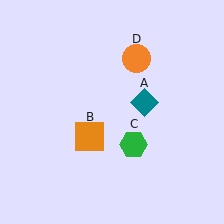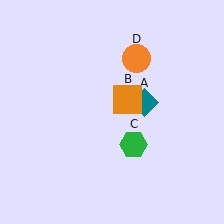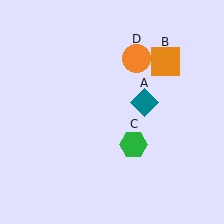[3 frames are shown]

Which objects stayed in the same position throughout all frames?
Teal diamond (object A) and green hexagon (object C) and orange circle (object D) remained stationary.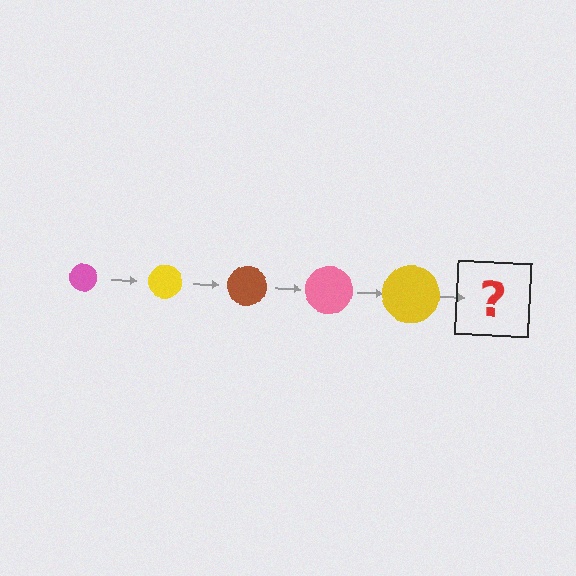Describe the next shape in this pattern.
It should be a brown circle, larger than the previous one.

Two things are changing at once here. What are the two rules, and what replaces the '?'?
The two rules are that the circle grows larger each step and the color cycles through pink, yellow, and brown. The '?' should be a brown circle, larger than the previous one.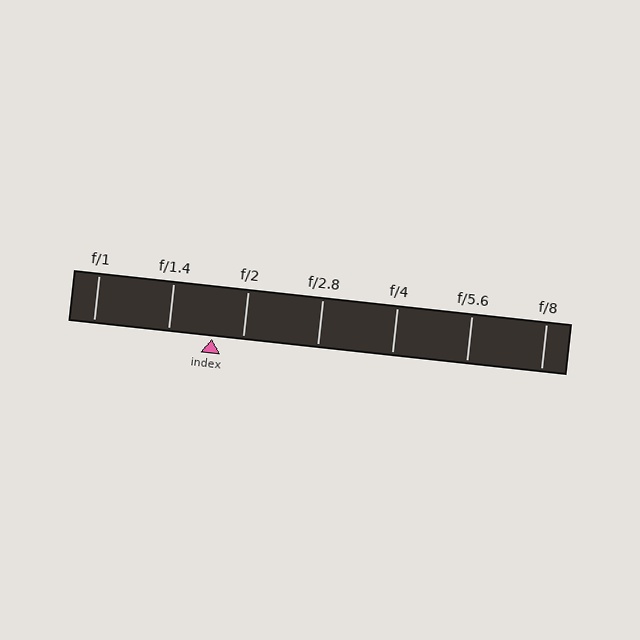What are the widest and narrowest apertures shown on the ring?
The widest aperture shown is f/1 and the narrowest is f/8.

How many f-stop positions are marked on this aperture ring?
There are 7 f-stop positions marked.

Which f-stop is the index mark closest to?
The index mark is closest to f/2.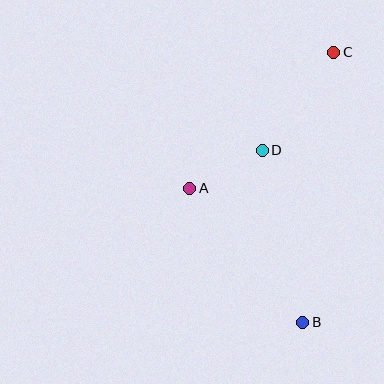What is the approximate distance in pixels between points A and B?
The distance between A and B is approximately 175 pixels.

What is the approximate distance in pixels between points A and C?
The distance between A and C is approximately 198 pixels.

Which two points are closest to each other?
Points A and D are closest to each other.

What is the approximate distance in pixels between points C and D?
The distance between C and D is approximately 122 pixels.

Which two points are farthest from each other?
Points B and C are farthest from each other.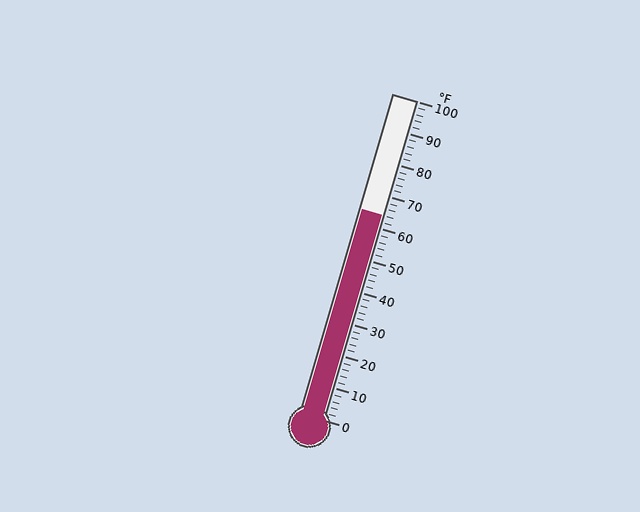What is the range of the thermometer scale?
The thermometer scale ranges from 0°F to 100°F.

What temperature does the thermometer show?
The thermometer shows approximately 64°F.